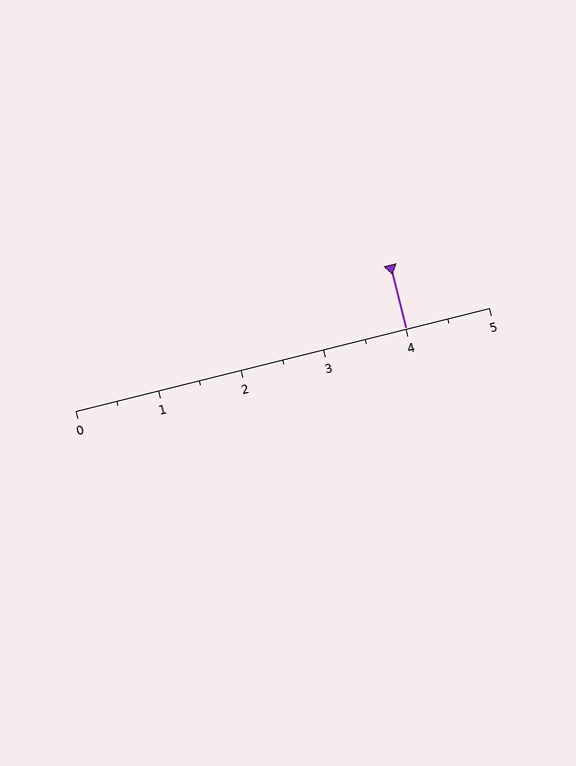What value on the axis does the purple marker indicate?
The marker indicates approximately 4.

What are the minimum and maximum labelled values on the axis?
The axis runs from 0 to 5.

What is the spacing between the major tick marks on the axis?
The major ticks are spaced 1 apart.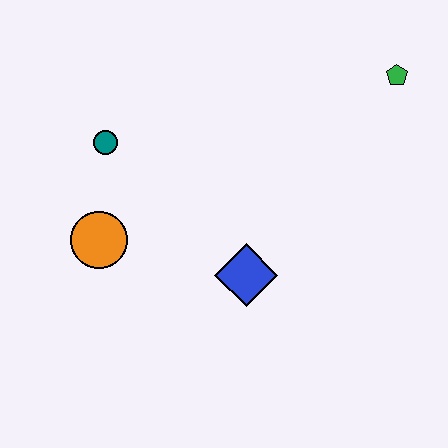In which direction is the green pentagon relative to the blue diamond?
The green pentagon is above the blue diamond.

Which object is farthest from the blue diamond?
The green pentagon is farthest from the blue diamond.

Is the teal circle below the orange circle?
No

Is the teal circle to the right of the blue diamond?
No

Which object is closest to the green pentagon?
The blue diamond is closest to the green pentagon.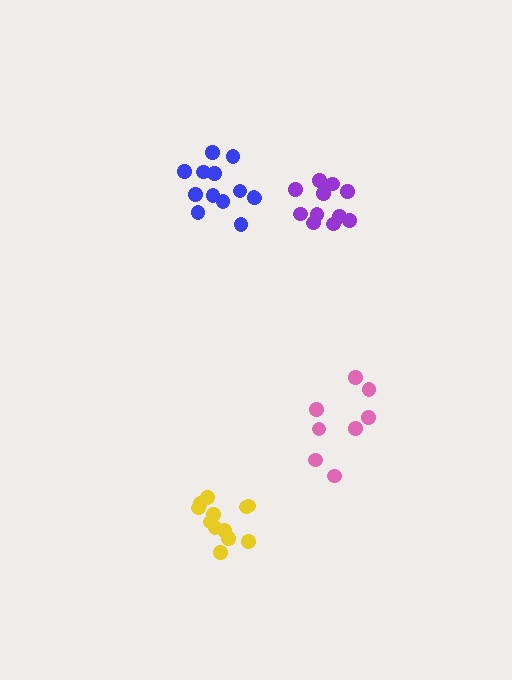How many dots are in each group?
Group 1: 13 dots, Group 2: 11 dots, Group 3: 8 dots, Group 4: 12 dots (44 total).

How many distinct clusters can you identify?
There are 4 distinct clusters.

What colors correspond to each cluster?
The clusters are colored: blue, purple, pink, yellow.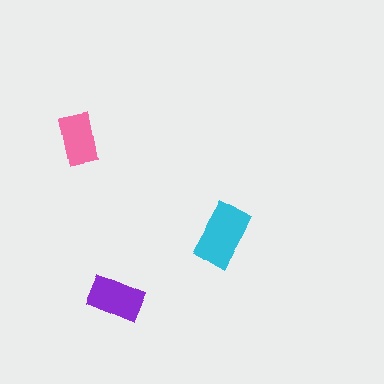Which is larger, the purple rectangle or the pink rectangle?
The purple one.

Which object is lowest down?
The purple rectangle is bottommost.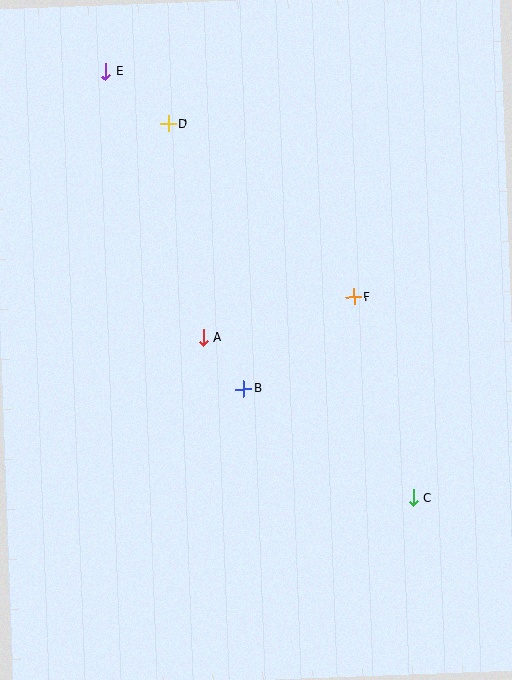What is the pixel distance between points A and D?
The distance between A and D is 217 pixels.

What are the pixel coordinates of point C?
Point C is at (413, 498).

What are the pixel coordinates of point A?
Point A is at (203, 338).